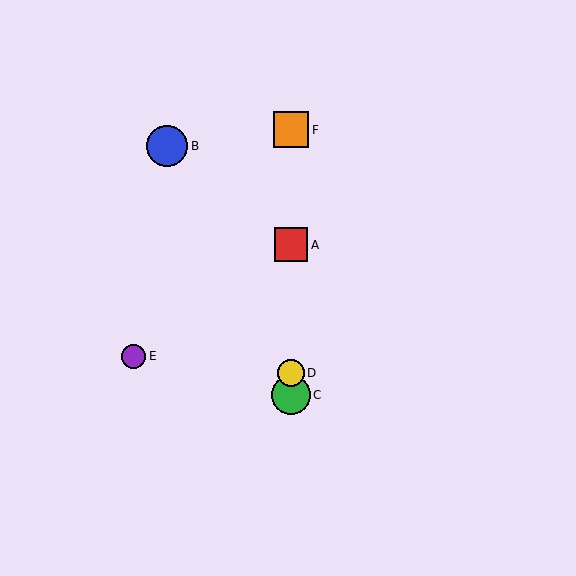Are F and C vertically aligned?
Yes, both are at x≈291.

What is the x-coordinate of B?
Object B is at x≈167.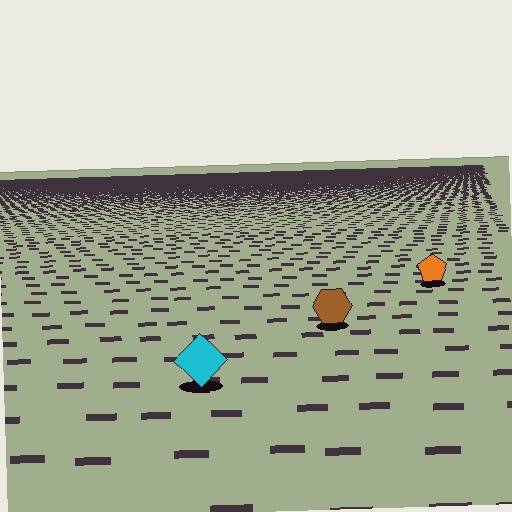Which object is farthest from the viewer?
The orange pentagon is farthest from the viewer. It appears smaller and the ground texture around it is denser.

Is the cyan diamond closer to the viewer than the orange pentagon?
Yes. The cyan diamond is closer — you can tell from the texture gradient: the ground texture is coarser near it.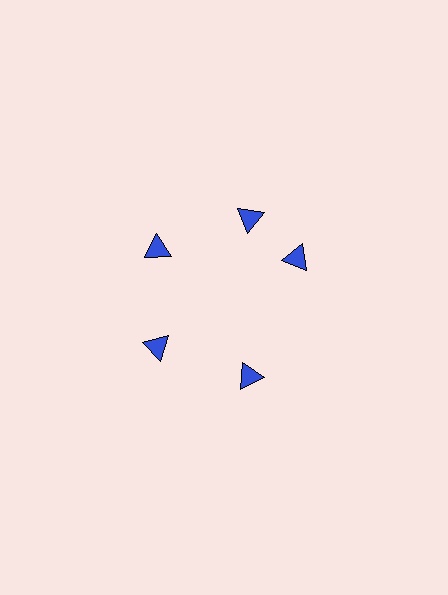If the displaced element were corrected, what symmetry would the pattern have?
It would have 5-fold rotational symmetry — the pattern would map onto itself every 72 degrees.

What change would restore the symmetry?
The symmetry would be restored by rotating it back into even spacing with its neighbors so that all 5 triangles sit at equal angles and equal distance from the center.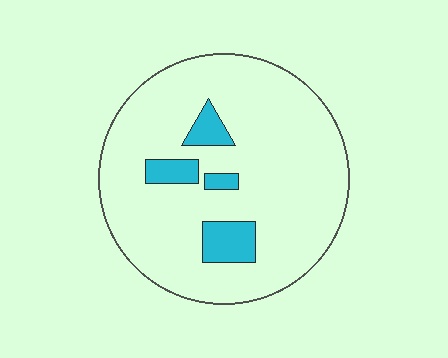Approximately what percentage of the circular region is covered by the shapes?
Approximately 10%.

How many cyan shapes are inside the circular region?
4.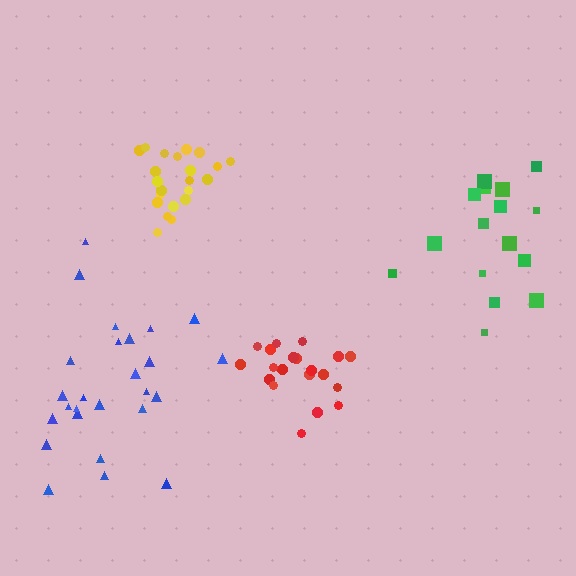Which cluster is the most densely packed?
Red.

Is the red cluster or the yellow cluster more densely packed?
Red.